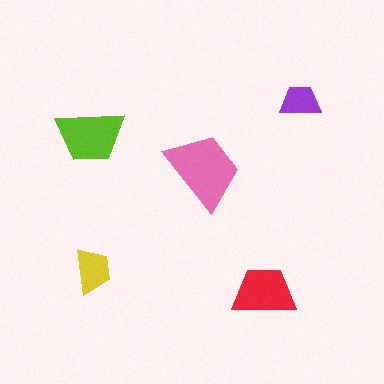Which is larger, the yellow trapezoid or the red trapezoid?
The red one.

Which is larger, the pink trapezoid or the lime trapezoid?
The pink one.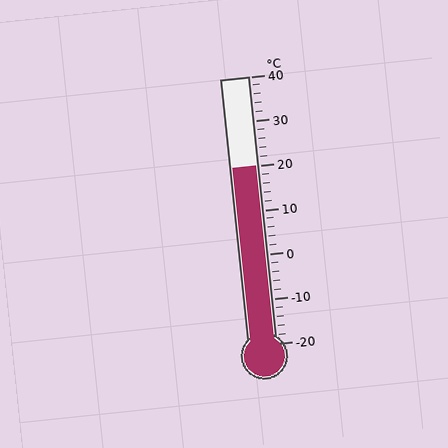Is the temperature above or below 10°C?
The temperature is above 10°C.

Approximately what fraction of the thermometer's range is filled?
The thermometer is filled to approximately 65% of its range.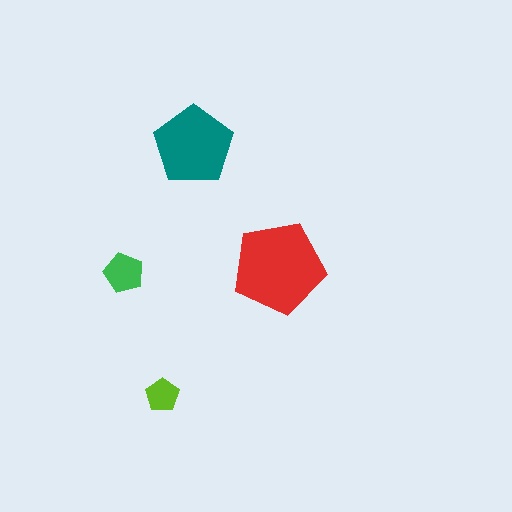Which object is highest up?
The teal pentagon is topmost.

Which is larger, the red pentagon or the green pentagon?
The red one.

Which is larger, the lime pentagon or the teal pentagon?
The teal one.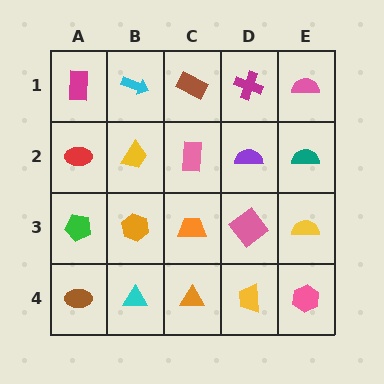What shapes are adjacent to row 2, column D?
A magenta cross (row 1, column D), a pink diamond (row 3, column D), a pink rectangle (row 2, column C), a teal semicircle (row 2, column E).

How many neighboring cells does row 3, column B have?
4.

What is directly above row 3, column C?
A pink rectangle.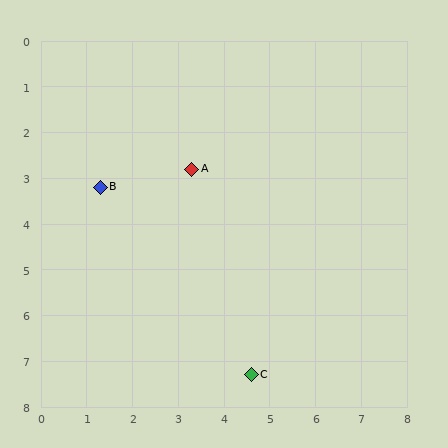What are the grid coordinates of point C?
Point C is at approximately (4.6, 7.3).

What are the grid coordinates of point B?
Point B is at approximately (1.3, 3.2).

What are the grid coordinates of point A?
Point A is at approximately (3.3, 2.8).